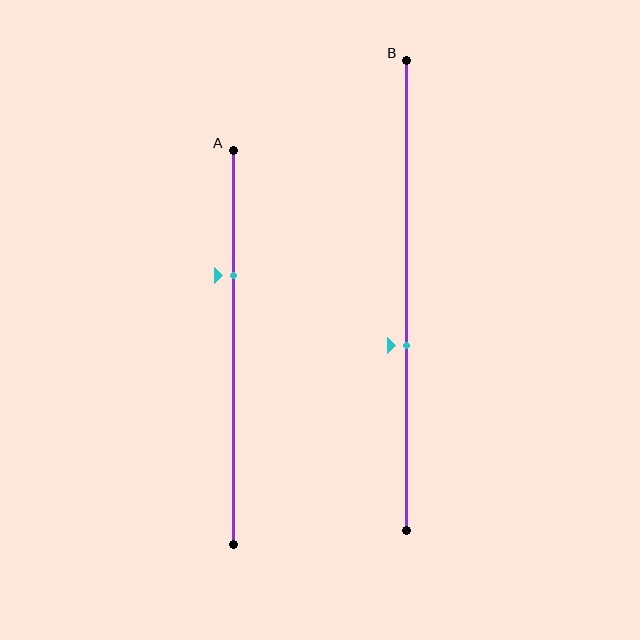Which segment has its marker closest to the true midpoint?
Segment B has its marker closest to the true midpoint.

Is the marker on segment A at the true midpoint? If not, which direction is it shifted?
No, the marker on segment A is shifted upward by about 18% of the segment length.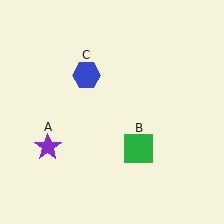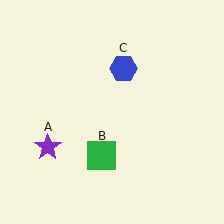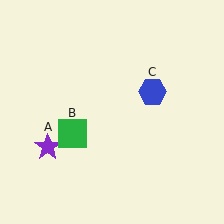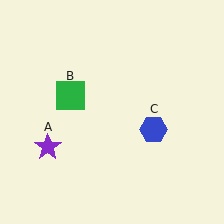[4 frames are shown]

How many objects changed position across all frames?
2 objects changed position: green square (object B), blue hexagon (object C).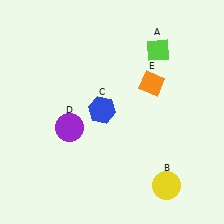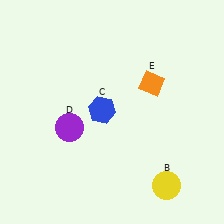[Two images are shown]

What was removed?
The lime diamond (A) was removed in Image 2.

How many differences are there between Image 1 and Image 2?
There is 1 difference between the two images.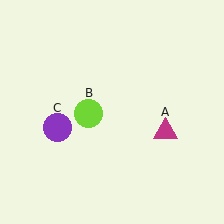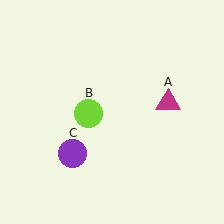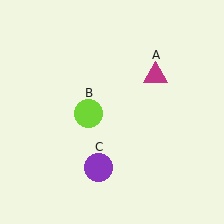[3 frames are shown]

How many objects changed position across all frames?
2 objects changed position: magenta triangle (object A), purple circle (object C).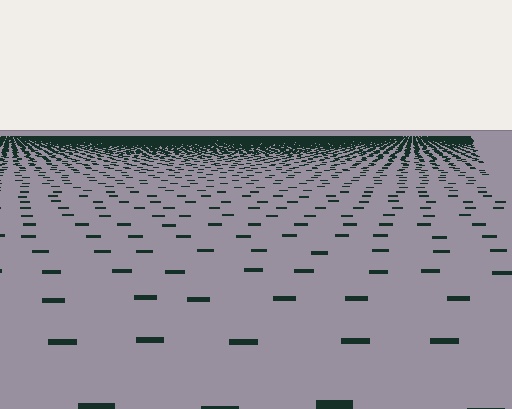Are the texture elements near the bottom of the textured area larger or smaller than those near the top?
Larger. Near the bottom, elements are closer to the viewer and appear at a bigger on-screen size.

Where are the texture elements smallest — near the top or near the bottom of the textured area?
Near the top.